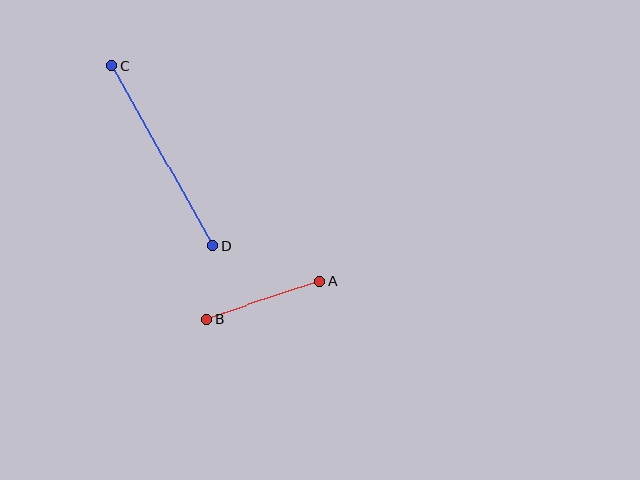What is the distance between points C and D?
The distance is approximately 205 pixels.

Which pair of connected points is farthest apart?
Points C and D are farthest apart.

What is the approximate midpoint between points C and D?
The midpoint is at approximately (162, 156) pixels.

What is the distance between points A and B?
The distance is approximately 120 pixels.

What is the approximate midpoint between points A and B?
The midpoint is at approximately (263, 300) pixels.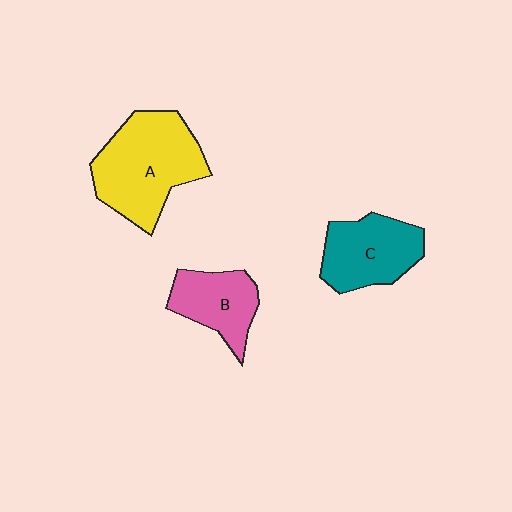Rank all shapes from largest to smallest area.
From largest to smallest: A (yellow), C (teal), B (pink).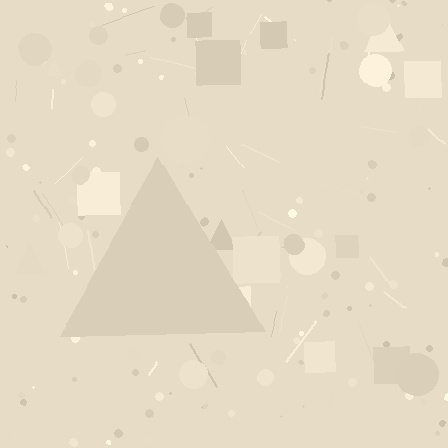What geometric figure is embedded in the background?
A triangle is embedded in the background.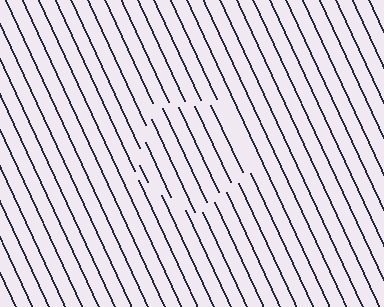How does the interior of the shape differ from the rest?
The interior of the shape contains the same grating, shifted by half a period — the contour is defined by the phase discontinuity where line-ends from the inner and outer gratings abut.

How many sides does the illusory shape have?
5 sides — the line-ends trace a pentagon.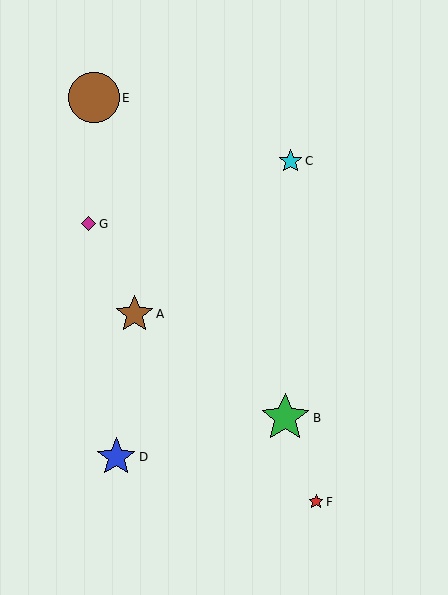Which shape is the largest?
The brown circle (labeled E) is the largest.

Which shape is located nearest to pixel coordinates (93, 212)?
The magenta diamond (labeled G) at (88, 224) is nearest to that location.